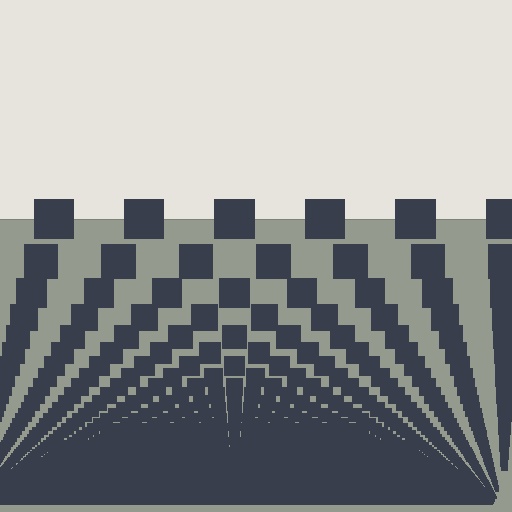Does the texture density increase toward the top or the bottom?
Density increases toward the bottom.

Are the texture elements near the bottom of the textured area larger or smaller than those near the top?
Smaller. The gradient is inverted — elements near the bottom are smaller and denser.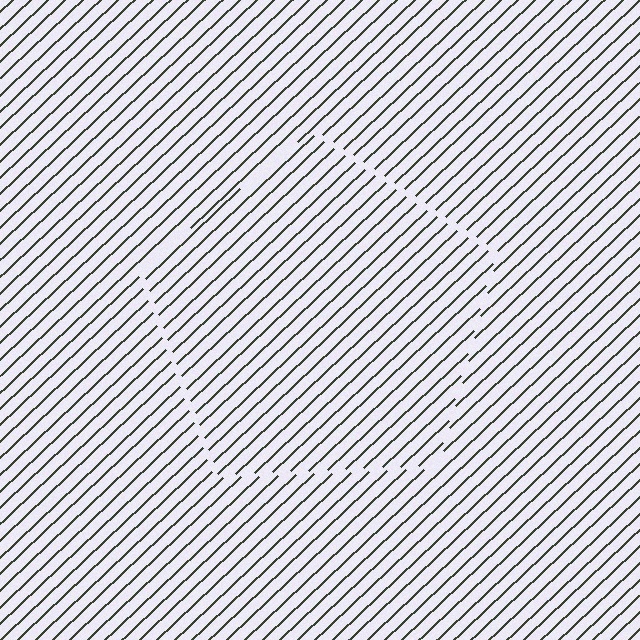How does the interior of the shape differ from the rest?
The interior of the shape contains the same grating, shifted by half a period — the contour is defined by the phase discontinuity where line-ends from the inner and outer gratings abut.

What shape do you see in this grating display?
An illusory pentagon. The interior of the shape contains the same grating, shifted by half a period — the contour is defined by the phase discontinuity where line-ends from the inner and outer gratings abut.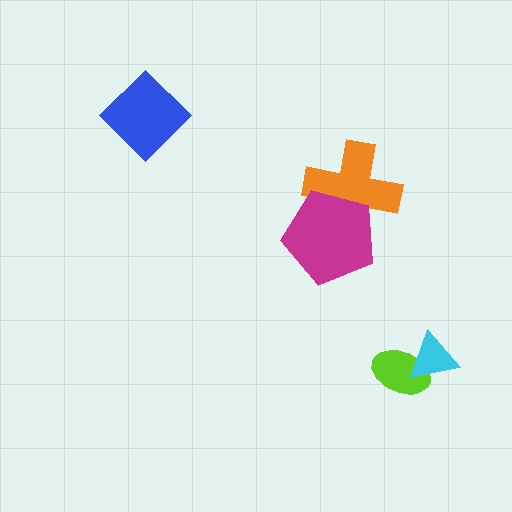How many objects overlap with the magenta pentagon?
1 object overlaps with the magenta pentagon.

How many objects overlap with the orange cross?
1 object overlaps with the orange cross.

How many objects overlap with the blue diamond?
0 objects overlap with the blue diamond.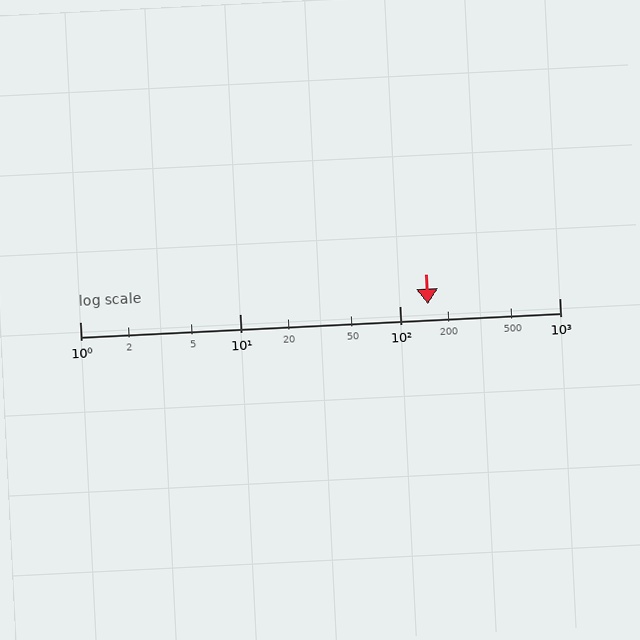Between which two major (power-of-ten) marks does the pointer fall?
The pointer is between 100 and 1000.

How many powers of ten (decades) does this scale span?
The scale spans 3 decades, from 1 to 1000.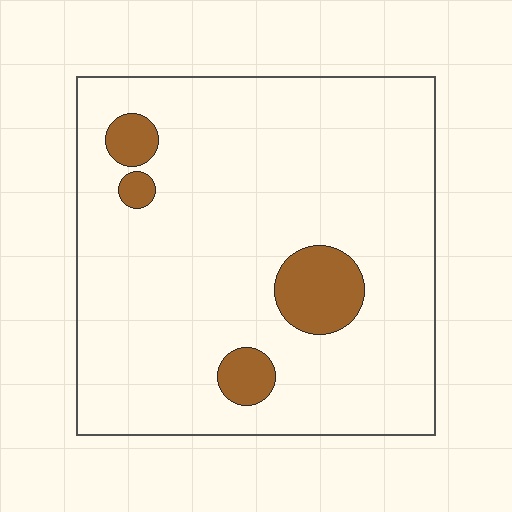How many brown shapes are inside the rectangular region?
4.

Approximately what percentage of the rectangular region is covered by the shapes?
Approximately 10%.